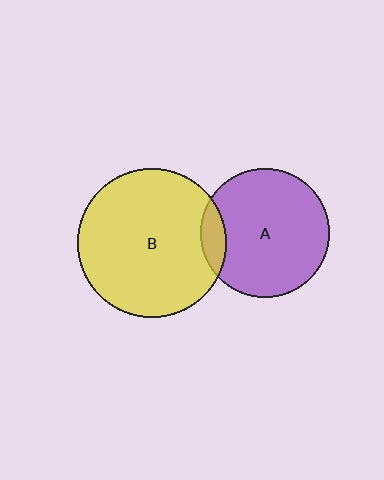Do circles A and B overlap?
Yes.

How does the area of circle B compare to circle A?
Approximately 1.3 times.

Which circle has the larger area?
Circle B (yellow).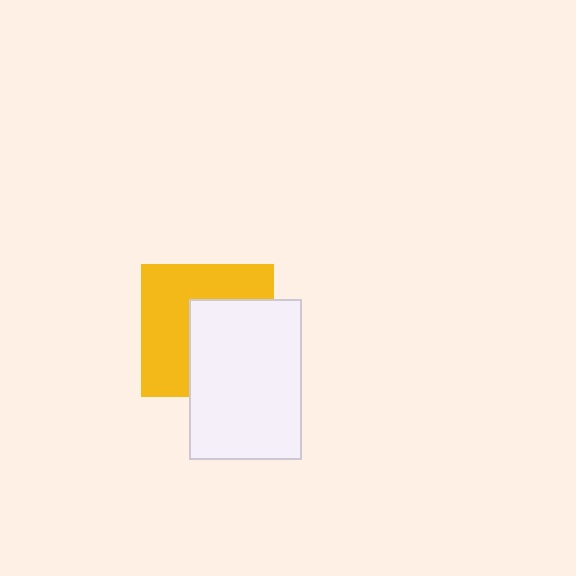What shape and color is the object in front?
The object in front is a white rectangle.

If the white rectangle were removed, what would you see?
You would see the complete yellow square.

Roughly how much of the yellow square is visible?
About half of it is visible (roughly 53%).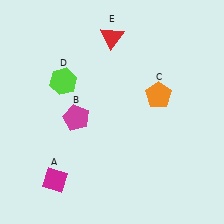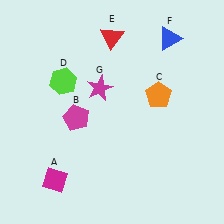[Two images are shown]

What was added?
A blue triangle (F), a magenta star (G) were added in Image 2.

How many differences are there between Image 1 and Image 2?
There are 2 differences between the two images.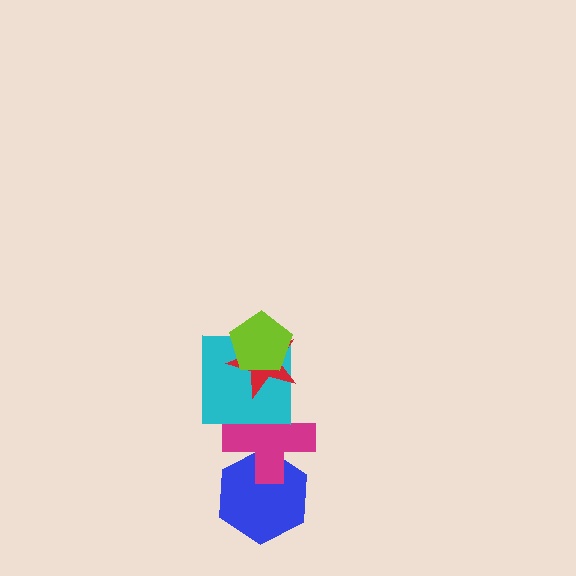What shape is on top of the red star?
The lime pentagon is on top of the red star.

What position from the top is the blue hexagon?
The blue hexagon is 5th from the top.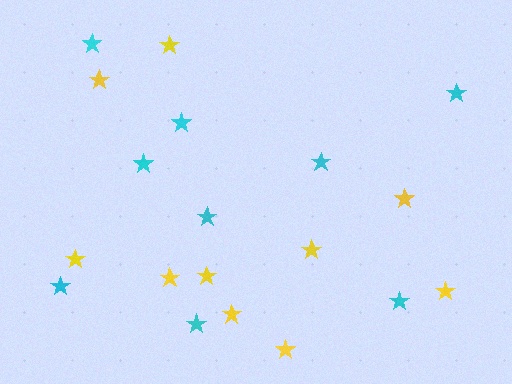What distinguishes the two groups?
There are 2 groups: one group of cyan stars (9) and one group of yellow stars (10).